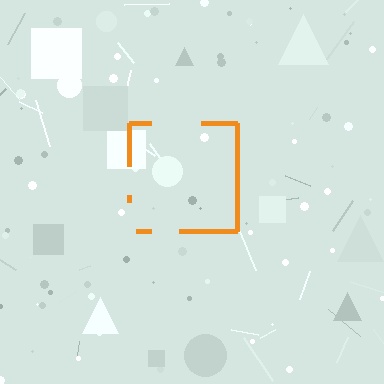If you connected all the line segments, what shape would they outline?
They would outline a square.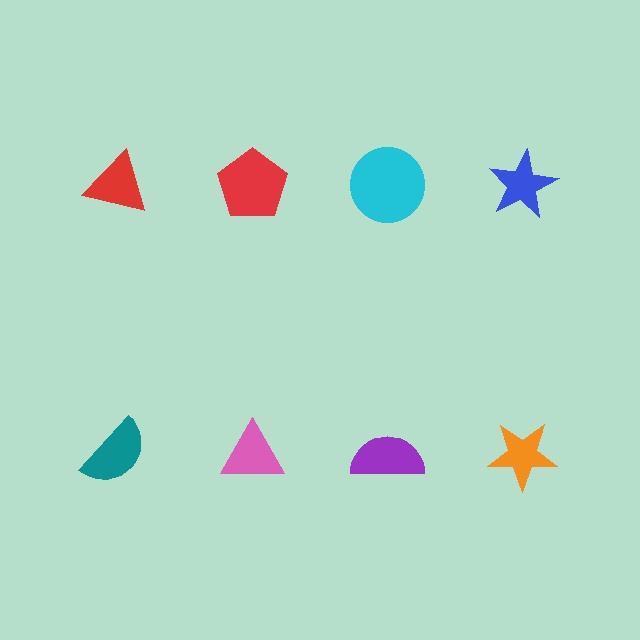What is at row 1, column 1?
A red triangle.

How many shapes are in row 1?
4 shapes.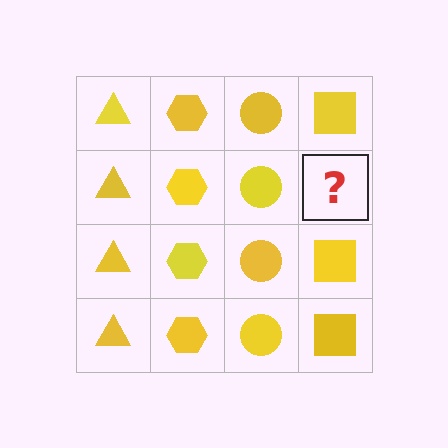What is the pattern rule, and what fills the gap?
The rule is that each column has a consistent shape. The gap should be filled with a yellow square.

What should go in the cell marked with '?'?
The missing cell should contain a yellow square.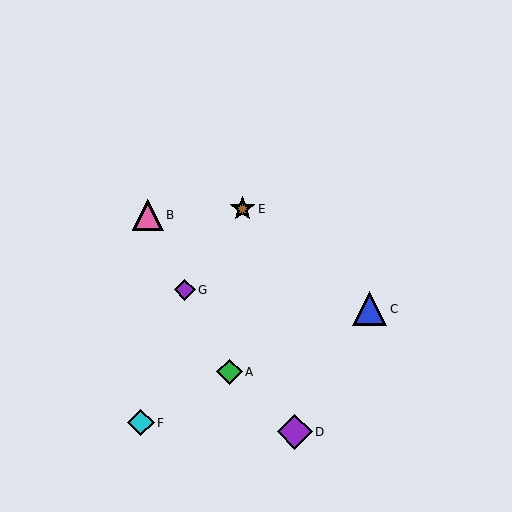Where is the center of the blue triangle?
The center of the blue triangle is at (370, 309).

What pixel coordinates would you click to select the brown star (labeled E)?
Click at (242, 209) to select the brown star E.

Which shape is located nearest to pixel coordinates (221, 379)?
The green diamond (labeled A) at (230, 372) is nearest to that location.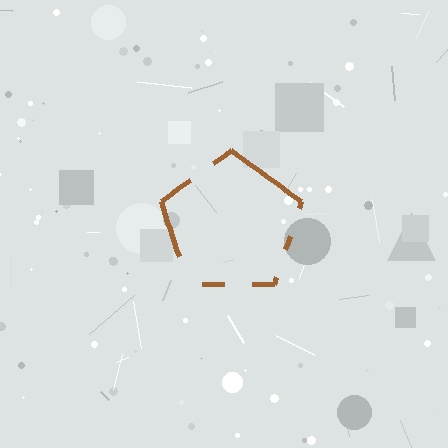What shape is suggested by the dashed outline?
The dashed outline suggests a pentagon.